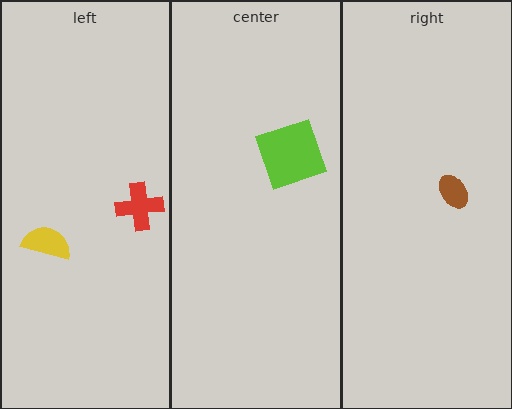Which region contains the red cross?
The left region.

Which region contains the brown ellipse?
The right region.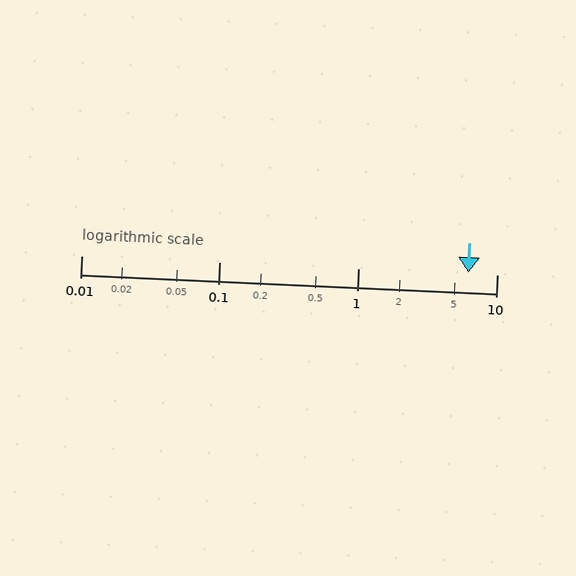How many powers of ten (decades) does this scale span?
The scale spans 3 decades, from 0.01 to 10.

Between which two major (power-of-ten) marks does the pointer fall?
The pointer is between 1 and 10.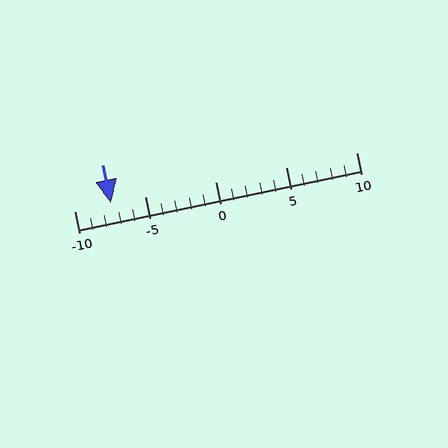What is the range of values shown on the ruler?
The ruler shows values from -10 to 10.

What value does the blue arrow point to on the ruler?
The blue arrow points to approximately -7.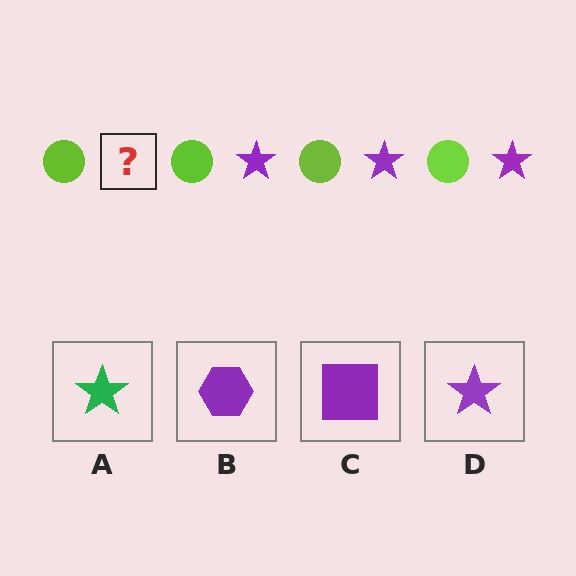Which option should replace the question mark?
Option D.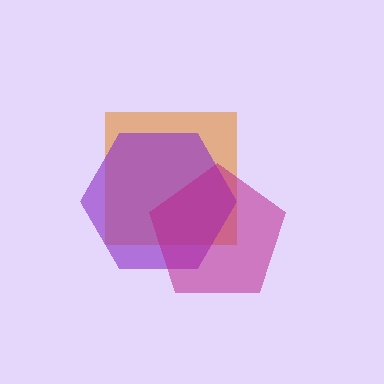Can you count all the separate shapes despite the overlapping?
Yes, there are 3 separate shapes.